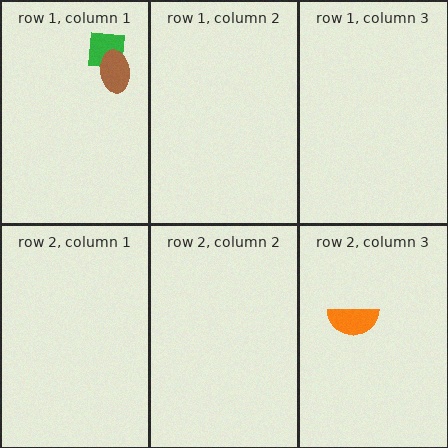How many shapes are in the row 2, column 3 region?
1.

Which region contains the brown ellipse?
The row 1, column 1 region.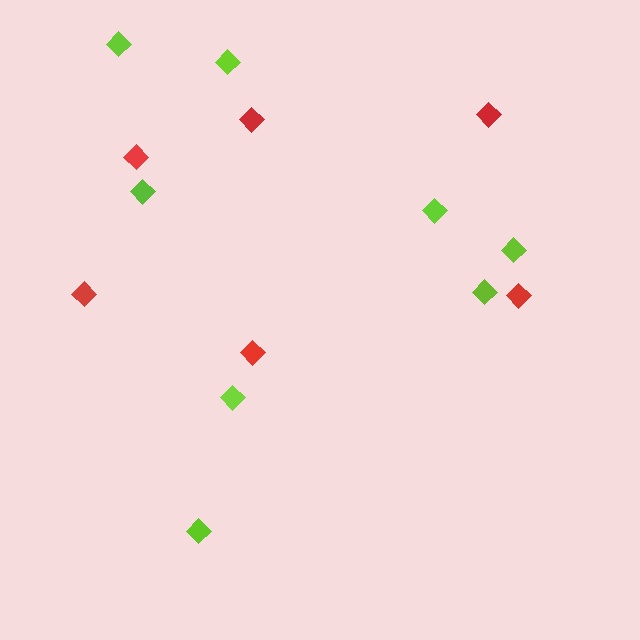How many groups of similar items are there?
There are 2 groups: one group of red diamonds (6) and one group of lime diamonds (8).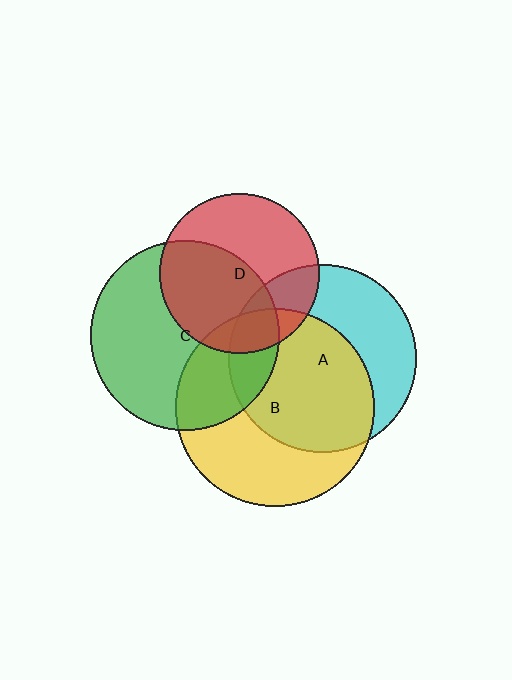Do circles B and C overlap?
Yes.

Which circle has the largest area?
Circle B (yellow).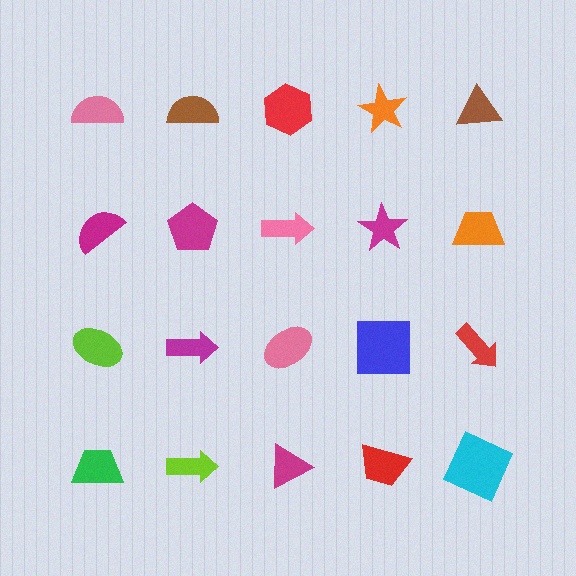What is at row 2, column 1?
A magenta semicircle.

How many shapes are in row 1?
5 shapes.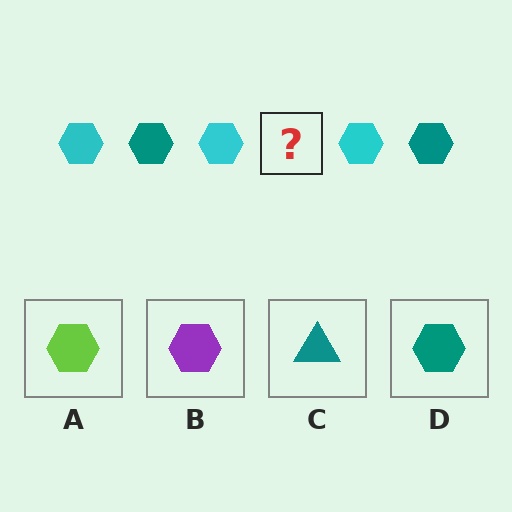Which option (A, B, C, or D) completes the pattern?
D.